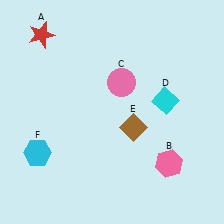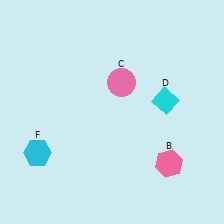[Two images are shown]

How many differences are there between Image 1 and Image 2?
There are 2 differences between the two images.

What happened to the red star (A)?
The red star (A) was removed in Image 2. It was in the top-left area of Image 1.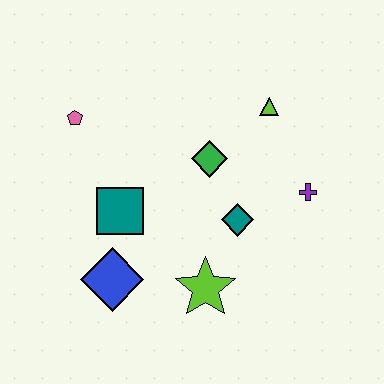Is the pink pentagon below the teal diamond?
No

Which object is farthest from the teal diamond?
The pink pentagon is farthest from the teal diamond.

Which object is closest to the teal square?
The blue diamond is closest to the teal square.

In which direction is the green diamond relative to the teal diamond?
The green diamond is above the teal diamond.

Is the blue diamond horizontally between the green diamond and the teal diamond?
No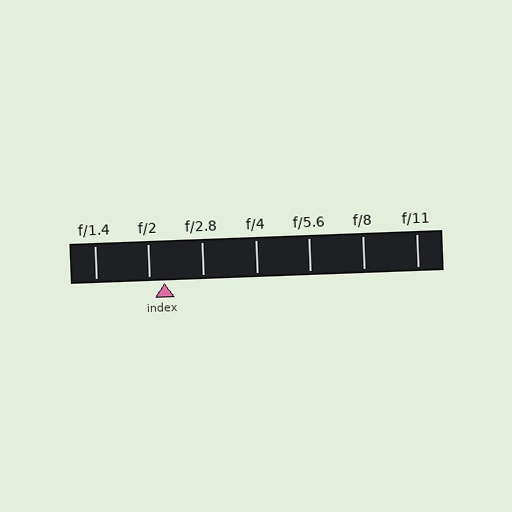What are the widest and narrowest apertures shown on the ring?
The widest aperture shown is f/1.4 and the narrowest is f/11.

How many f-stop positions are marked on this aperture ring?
There are 7 f-stop positions marked.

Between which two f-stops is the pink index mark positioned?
The index mark is between f/2 and f/2.8.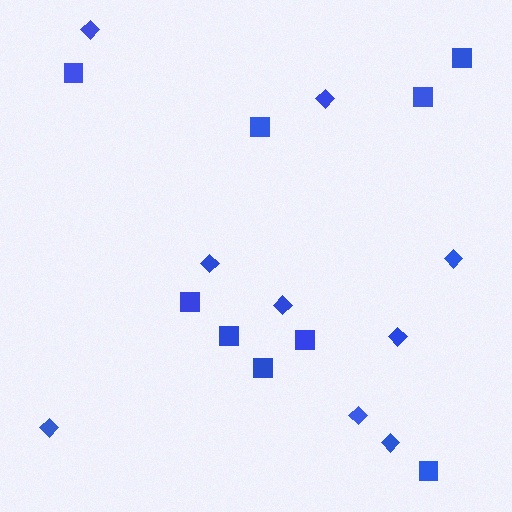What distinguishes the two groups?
There are 2 groups: one group of diamonds (9) and one group of squares (9).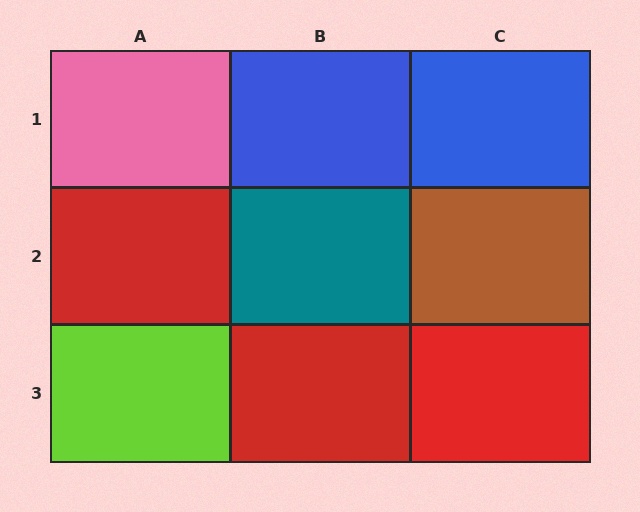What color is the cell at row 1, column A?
Pink.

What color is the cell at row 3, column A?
Lime.